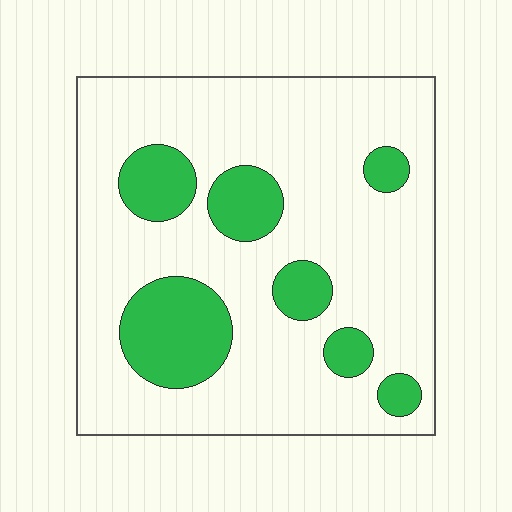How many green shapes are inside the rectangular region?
7.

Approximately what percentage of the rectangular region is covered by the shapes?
Approximately 20%.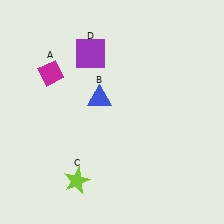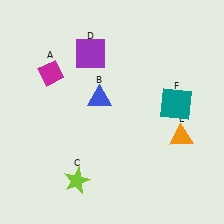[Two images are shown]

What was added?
An orange triangle (E), a teal square (F) were added in Image 2.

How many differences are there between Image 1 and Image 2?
There are 2 differences between the two images.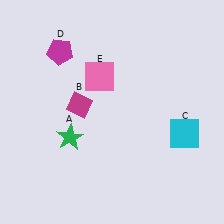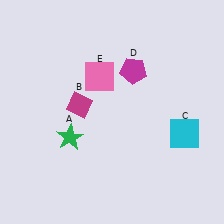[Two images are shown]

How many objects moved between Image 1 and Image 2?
1 object moved between the two images.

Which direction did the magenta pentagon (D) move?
The magenta pentagon (D) moved right.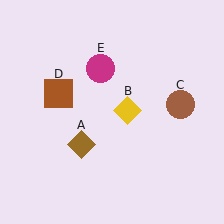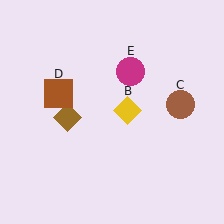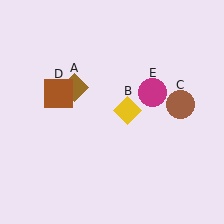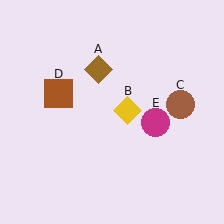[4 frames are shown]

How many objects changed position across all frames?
2 objects changed position: brown diamond (object A), magenta circle (object E).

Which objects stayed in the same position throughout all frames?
Yellow diamond (object B) and brown circle (object C) and brown square (object D) remained stationary.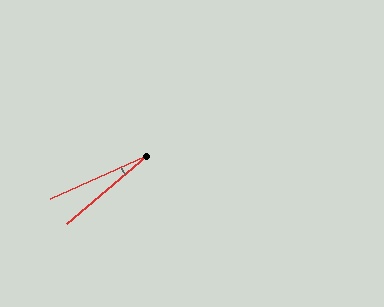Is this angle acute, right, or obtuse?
It is acute.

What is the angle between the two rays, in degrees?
Approximately 16 degrees.